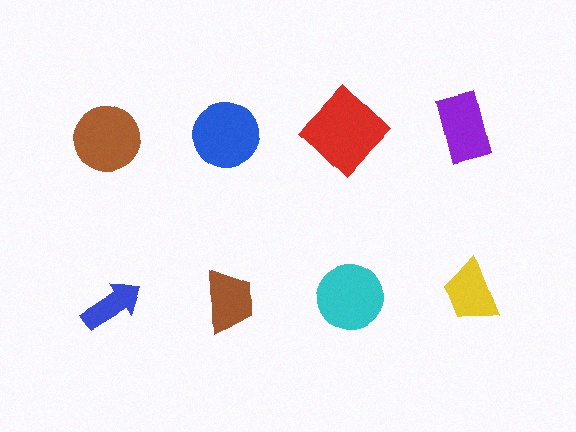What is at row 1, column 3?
A red diamond.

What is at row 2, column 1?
A blue arrow.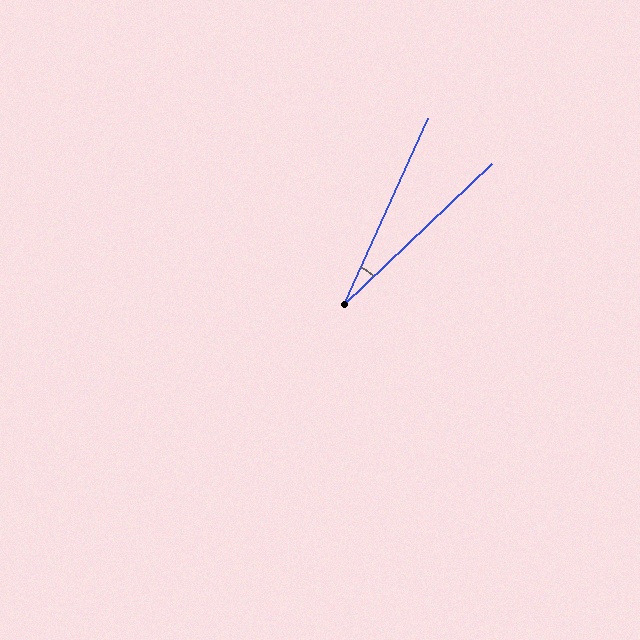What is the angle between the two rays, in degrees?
Approximately 22 degrees.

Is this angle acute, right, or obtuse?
It is acute.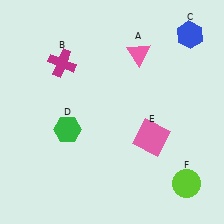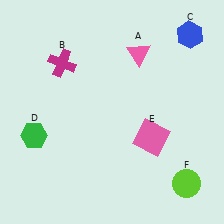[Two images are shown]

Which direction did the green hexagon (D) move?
The green hexagon (D) moved left.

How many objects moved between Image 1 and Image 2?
1 object moved between the two images.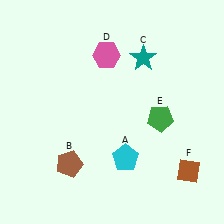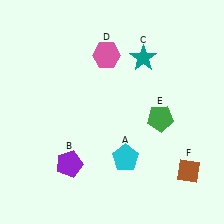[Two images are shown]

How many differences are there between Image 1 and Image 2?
There is 1 difference between the two images.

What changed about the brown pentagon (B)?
In Image 1, B is brown. In Image 2, it changed to purple.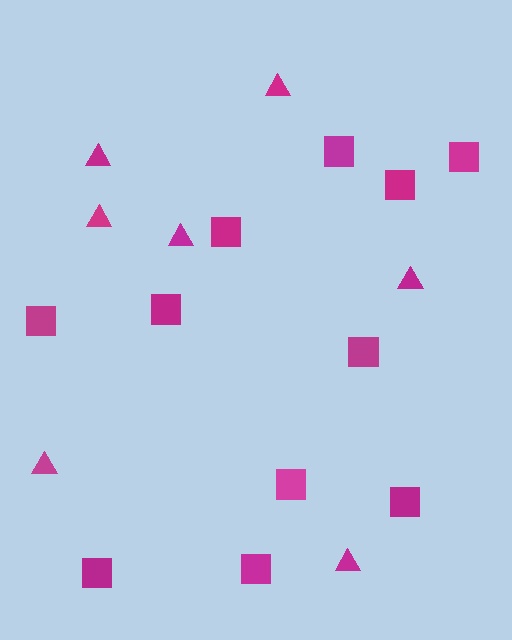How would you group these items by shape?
There are 2 groups: one group of squares (11) and one group of triangles (7).